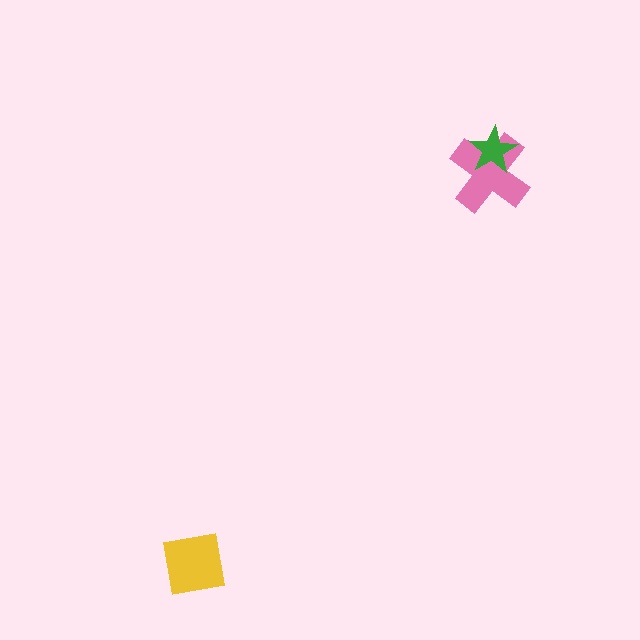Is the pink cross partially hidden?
Yes, it is partially covered by another shape.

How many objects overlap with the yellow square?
0 objects overlap with the yellow square.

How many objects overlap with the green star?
1 object overlaps with the green star.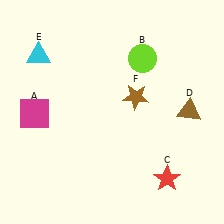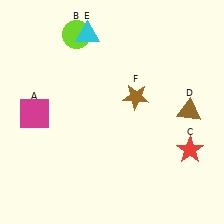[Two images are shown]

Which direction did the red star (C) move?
The red star (C) moved up.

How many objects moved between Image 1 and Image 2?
3 objects moved between the two images.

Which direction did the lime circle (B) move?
The lime circle (B) moved left.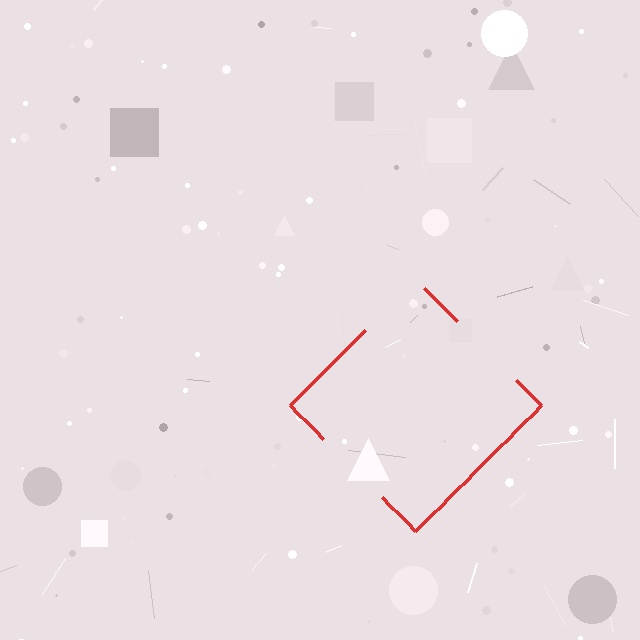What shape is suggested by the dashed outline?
The dashed outline suggests a diamond.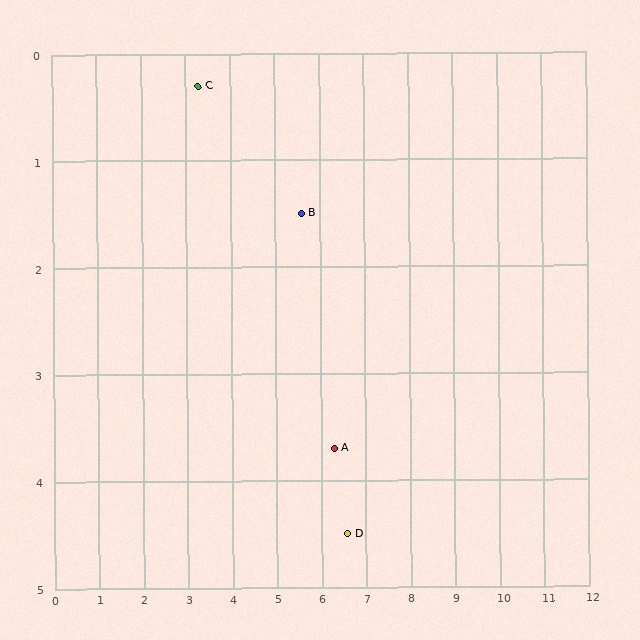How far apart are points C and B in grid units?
Points C and B are about 2.6 grid units apart.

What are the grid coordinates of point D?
Point D is at approximately (6.6, 4.5).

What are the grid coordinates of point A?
Point A is at approximately (6.3, 3.7).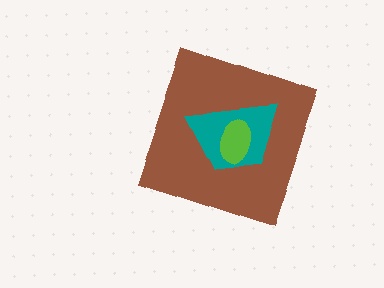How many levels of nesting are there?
3.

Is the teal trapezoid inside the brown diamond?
Yes.